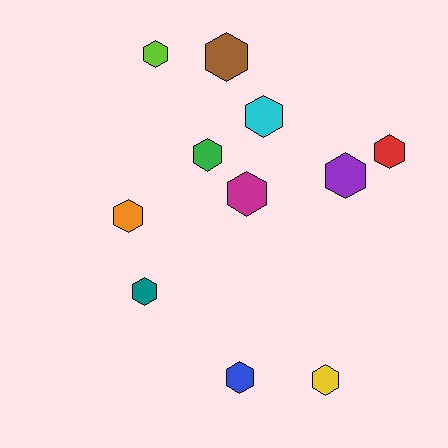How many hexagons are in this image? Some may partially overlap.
There are 11 hexagons.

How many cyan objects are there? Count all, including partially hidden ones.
There is 1 cyan object.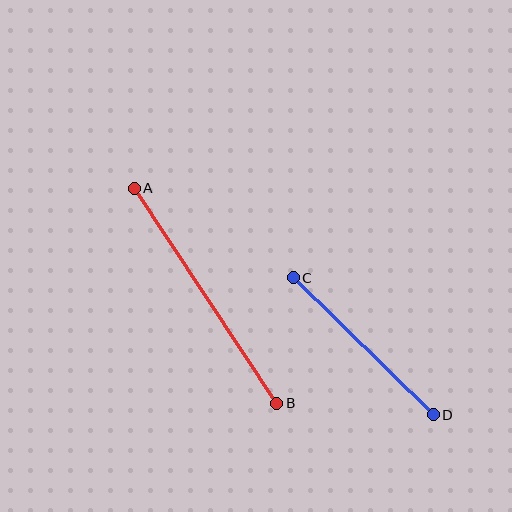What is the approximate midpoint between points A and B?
The midpoint is at approximately (205, 296) pixels.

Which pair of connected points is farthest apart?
Points A and B are farthest apart.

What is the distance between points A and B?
The distance is approximately 258 pixels.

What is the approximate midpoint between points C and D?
The midpoint is at approximately (363, 346) pixels.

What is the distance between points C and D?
The distance is approximately 196 pixels.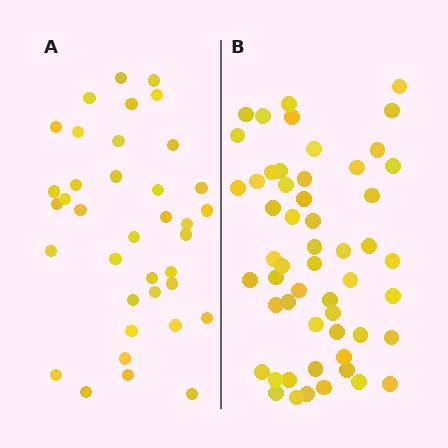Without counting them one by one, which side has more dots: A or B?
Region B (the right region) has more dots.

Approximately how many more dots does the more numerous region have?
Region B has approximately 15 more dots than region A.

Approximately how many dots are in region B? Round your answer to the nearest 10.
About 50 dots. (The exact count is 54, which rounds to 50.)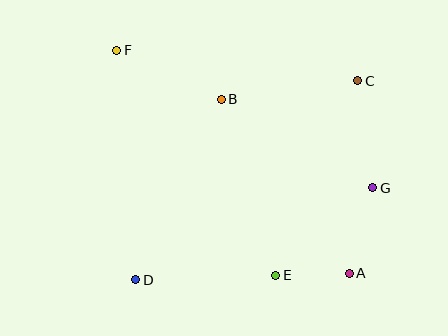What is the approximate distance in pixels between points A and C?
The distance between A and C is approximately 193 pixels.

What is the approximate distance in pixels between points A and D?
The distance between A and D is approximately 213 pixels.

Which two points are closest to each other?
Points A and E are closest to each other.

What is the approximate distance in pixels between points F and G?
The distance between F and G is approximately 290 pixels.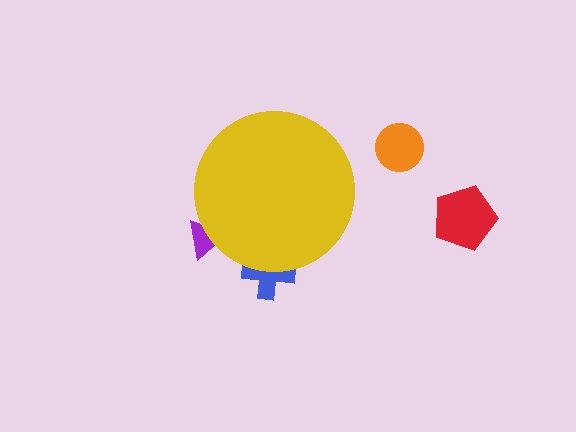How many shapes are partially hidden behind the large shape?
2 shapes are partially hidden.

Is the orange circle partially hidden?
No, the orange circle is fully visible.